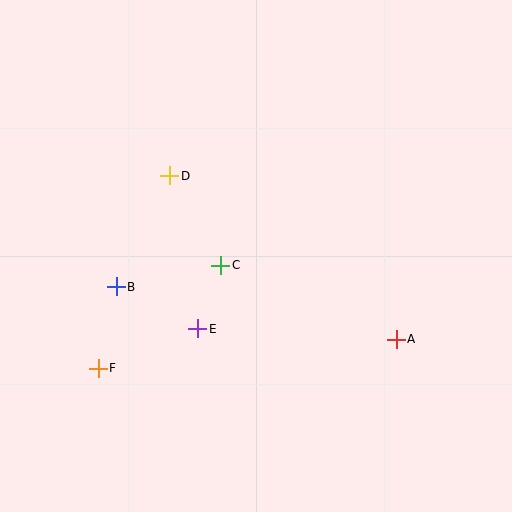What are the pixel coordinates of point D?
Point D is at (170, 176).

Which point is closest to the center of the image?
Point C at (221, 265) is closest to the center.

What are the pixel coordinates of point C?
Point C is at (221, 265).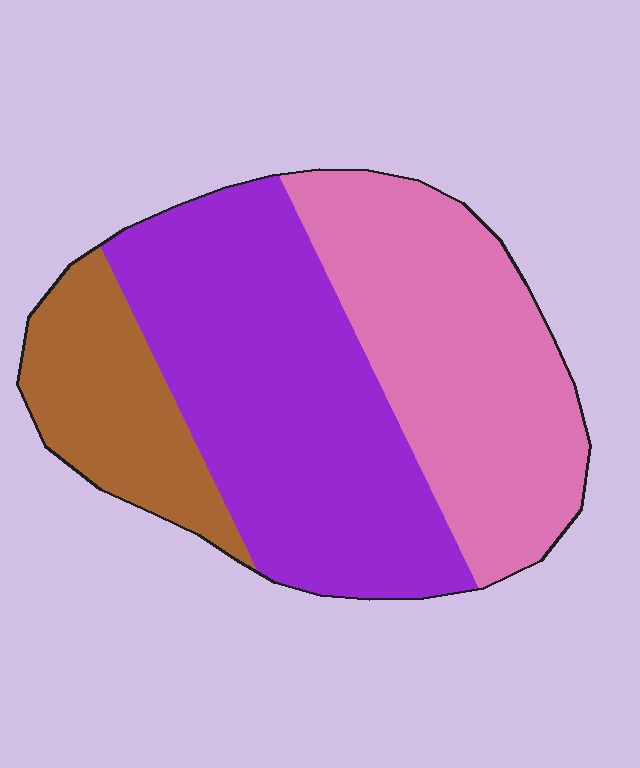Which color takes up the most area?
Purple, at roughly 45%.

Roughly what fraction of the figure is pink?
Pink covers roughly 35% of the figure.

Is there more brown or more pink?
Pink.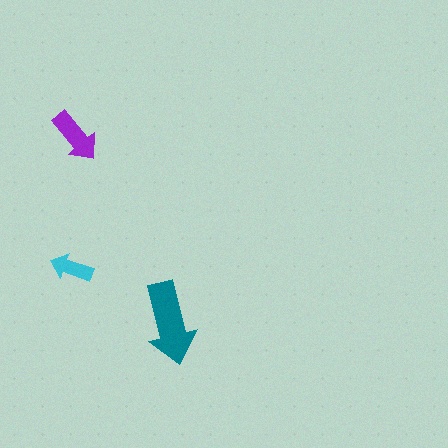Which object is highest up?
The purple arrow is topmost.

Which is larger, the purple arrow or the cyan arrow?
The purple one.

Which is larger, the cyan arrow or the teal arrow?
The teal one.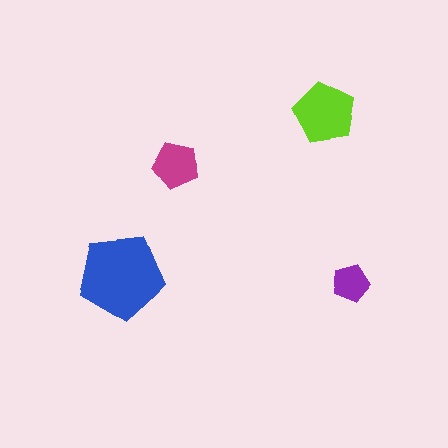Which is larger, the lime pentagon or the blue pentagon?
The blue one.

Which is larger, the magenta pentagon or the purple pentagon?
The magenta one.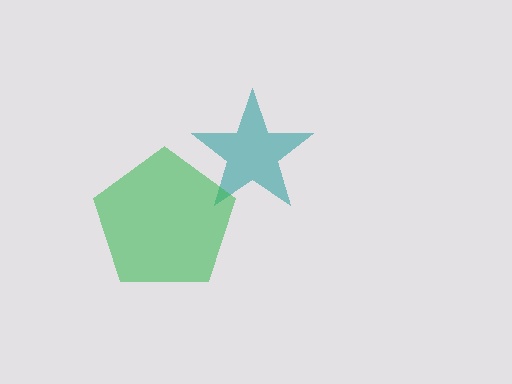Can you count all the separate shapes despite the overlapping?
Yes, there are 2 separate shapes.